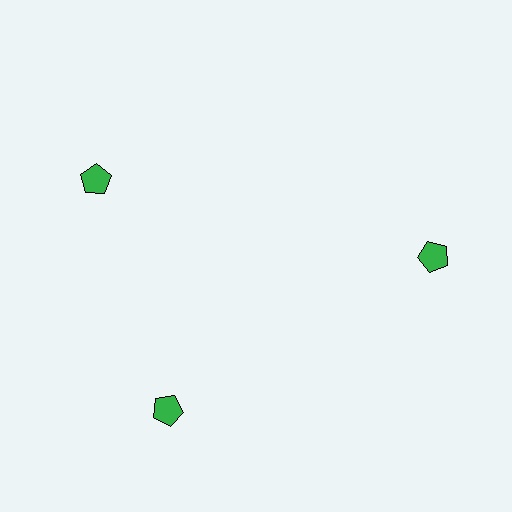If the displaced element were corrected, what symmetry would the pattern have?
It would have 3-fold rotational symmetry — the pattern would map onto itself every 120 degrees.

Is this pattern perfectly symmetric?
No. The 3 green pentagons are arranged in a ring, but one element near the 11 o'clock position is rotated out of alignment along the ring, breaking the 3-fold rotational symmetry.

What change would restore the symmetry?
The symmetry would be restored by rotating it back into even spacing with its neighbors so that all 3 pentagons sit at equal angles and equal distance from the center.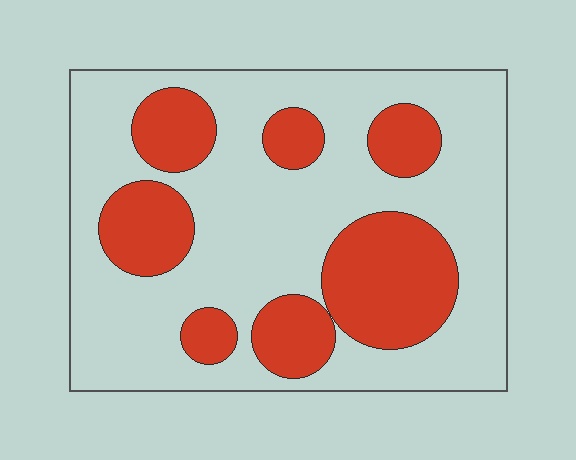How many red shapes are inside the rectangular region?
7.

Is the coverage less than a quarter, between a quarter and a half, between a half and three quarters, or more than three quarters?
Between a quarter and a half.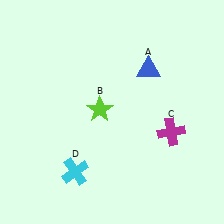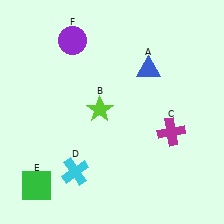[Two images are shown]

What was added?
A green square (E), a purple circle (F) were added in Image 2.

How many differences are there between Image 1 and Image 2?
There are 2 differences between the two images.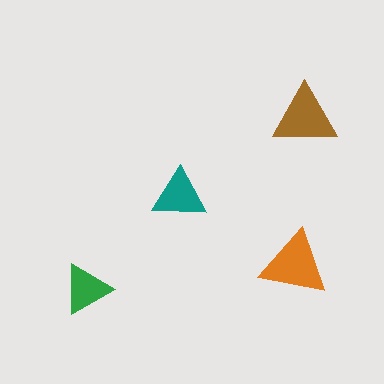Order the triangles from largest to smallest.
the orange one, the brown one, the teal one, the green one.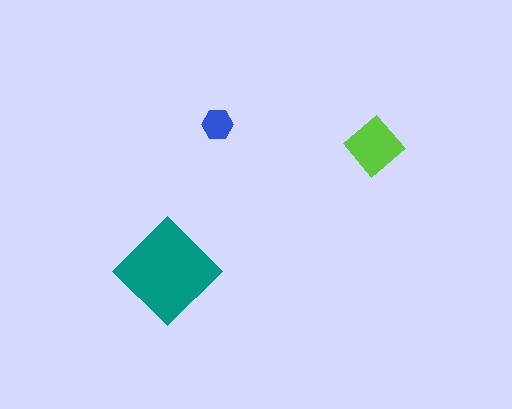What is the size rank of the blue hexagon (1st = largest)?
3rd.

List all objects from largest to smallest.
The teal diamond, the lime diamond, the blue hexagon.